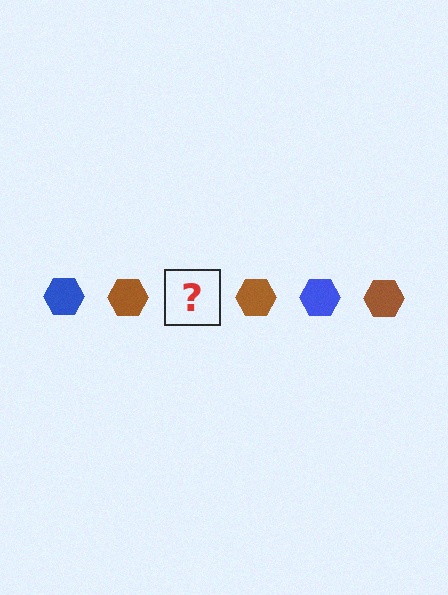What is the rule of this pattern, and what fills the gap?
The rule is that the pattern cycles through blue, brown hexagons. The gap should be filled with a blue hexagon.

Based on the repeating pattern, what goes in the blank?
The blank should be a blue hexagon.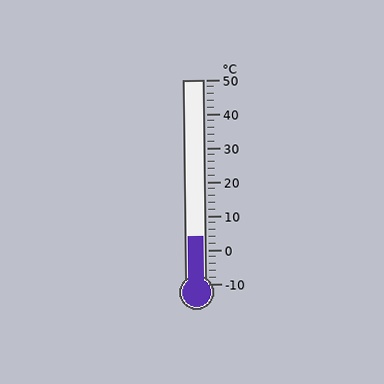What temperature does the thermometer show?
The thermometer shows approximately 4°C.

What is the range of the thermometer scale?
The thermometer scale ranges from -10°C to 50°C.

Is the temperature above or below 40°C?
The temperature is below 40°C.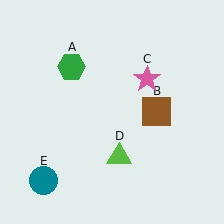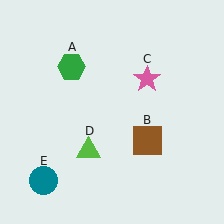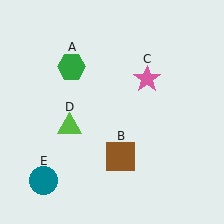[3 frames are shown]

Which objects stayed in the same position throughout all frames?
Green hexagon (object A) and pink star (object C) and teal circle (object E) remained stationary.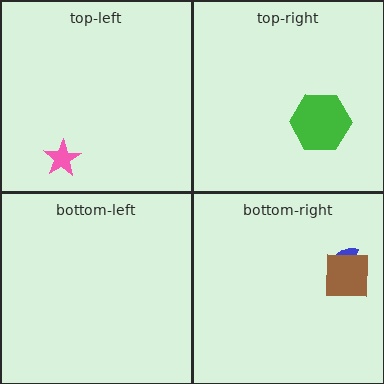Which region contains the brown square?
The bottom-right region.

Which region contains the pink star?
The top-left region.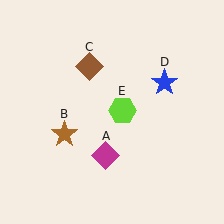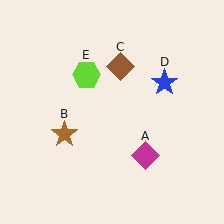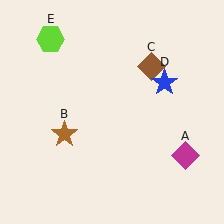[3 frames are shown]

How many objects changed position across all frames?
3 objects changed position: magenta diamond (object A), brown diamond (object C), lime hexagon (object E).